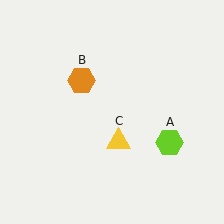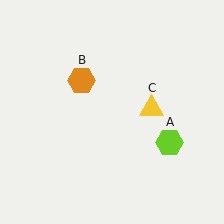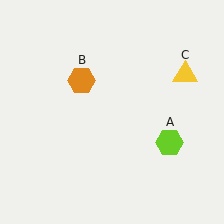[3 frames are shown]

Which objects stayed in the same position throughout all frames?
Lime hexagon (object A) and orange hexagon (object B) remained stationary.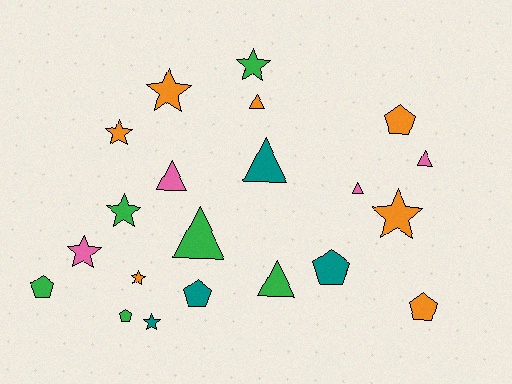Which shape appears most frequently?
Star, with 8 objects.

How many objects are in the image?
There are 21 objects.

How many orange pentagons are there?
There are 2 orange pentagons.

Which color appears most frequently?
Orange, with 7 objects.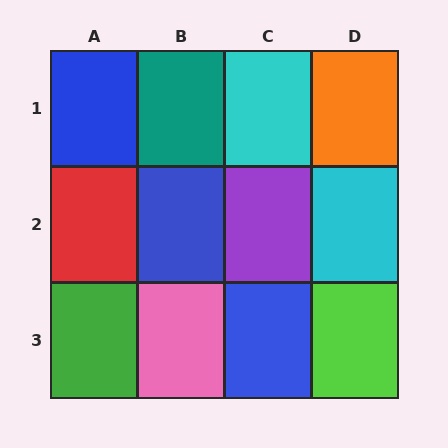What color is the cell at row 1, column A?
Blue.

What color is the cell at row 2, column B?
Blue.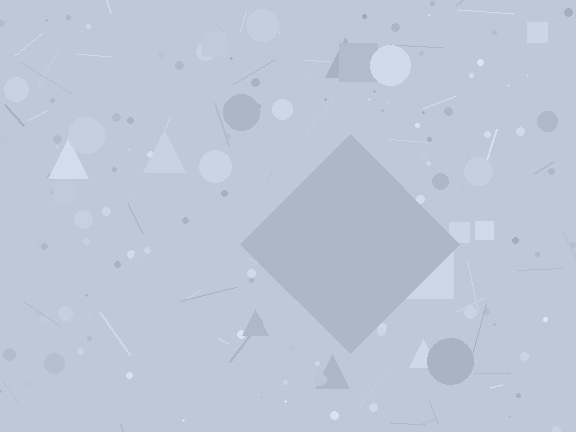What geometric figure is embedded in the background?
A diamond is embedded in the background.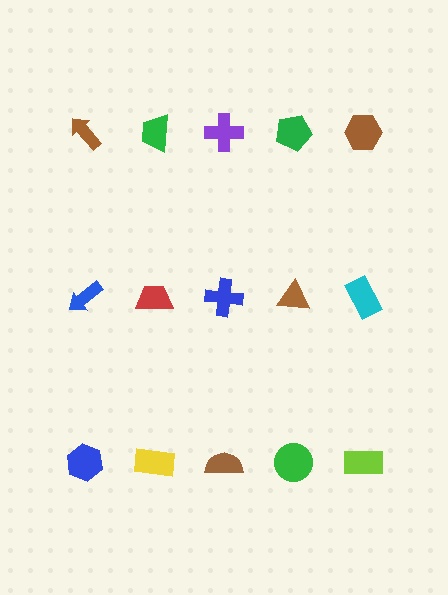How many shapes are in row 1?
5 shapes.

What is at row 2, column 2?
A red trapezoid.